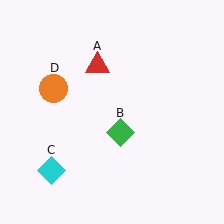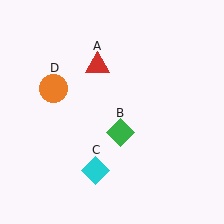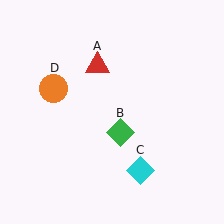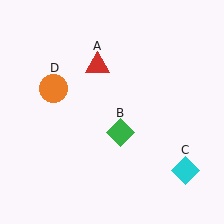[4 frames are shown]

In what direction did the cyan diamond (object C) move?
The cyan diamond (object C) moved right.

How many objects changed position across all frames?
1 object changed position: cyan diamond (object C).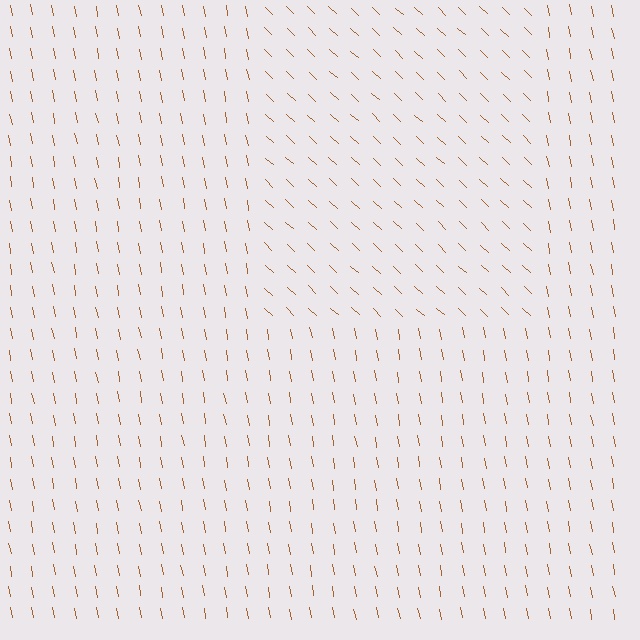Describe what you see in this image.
The image is filled with small brown line segments. A rectangle region in the image has lines oriented differently from the surrounding lines, creating a visible texture boundary.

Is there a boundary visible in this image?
Yes, there is a texture boundary formed by a change in line orientation.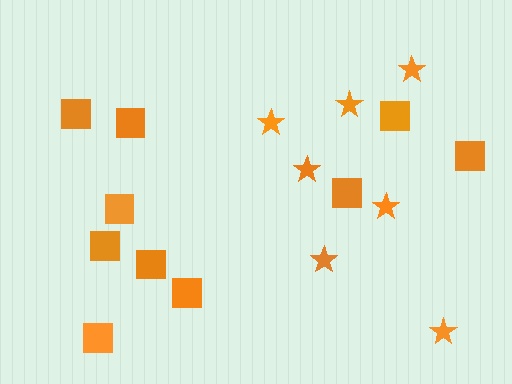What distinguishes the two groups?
There are 2 groups: one group of squares (10) and one group of stars (7).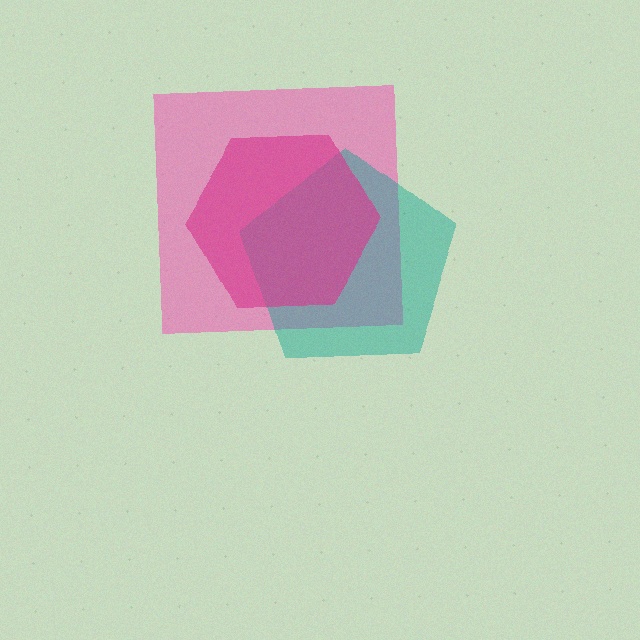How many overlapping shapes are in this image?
There are 3 overlapping shapes in the image.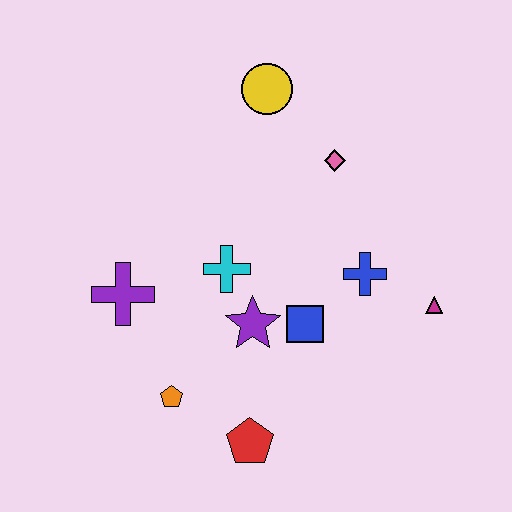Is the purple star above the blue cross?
No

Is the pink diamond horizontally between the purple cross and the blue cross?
Yes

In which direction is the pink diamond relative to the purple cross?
The pink diamond is to the right of the purple cross.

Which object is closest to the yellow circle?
The pink diamond is closest to the yellow circle.